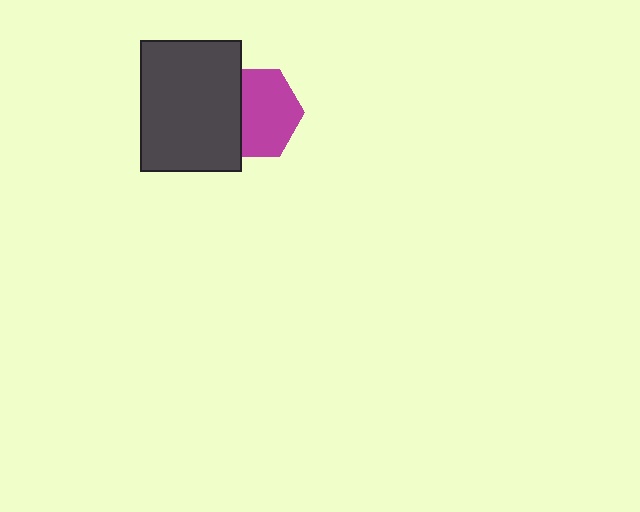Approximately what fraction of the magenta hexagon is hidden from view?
Roughly 33% of the magenta hexagon is hidden behind the dark gray rectangle.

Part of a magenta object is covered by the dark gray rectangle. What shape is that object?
It is a hexagon.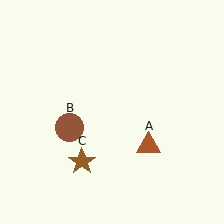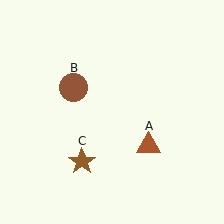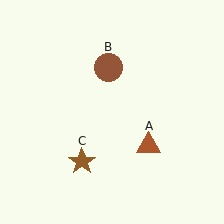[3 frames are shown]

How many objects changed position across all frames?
1 object changed position: brown circle (object B).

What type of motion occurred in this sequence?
The brown circle (object B) rotated clockwise around the center of the scene.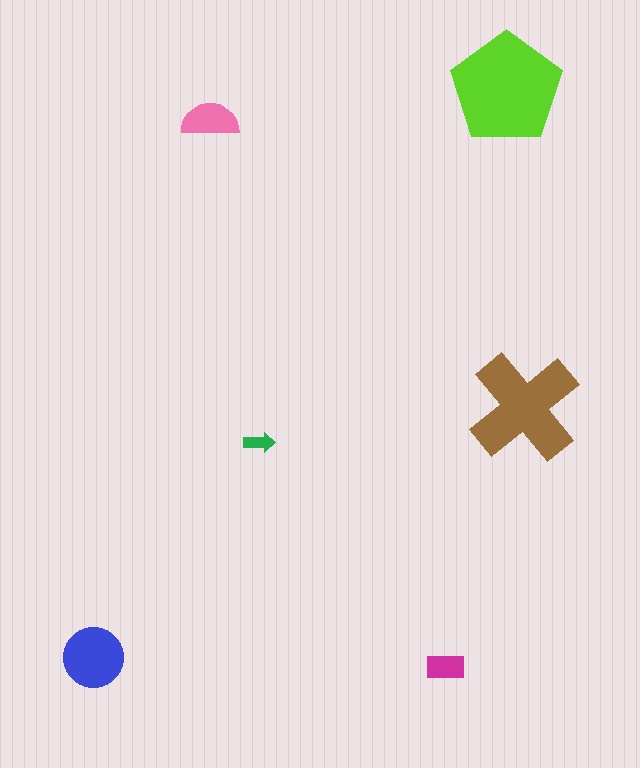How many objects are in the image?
There are 6 objects in the image.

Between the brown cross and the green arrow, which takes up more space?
The brown cross.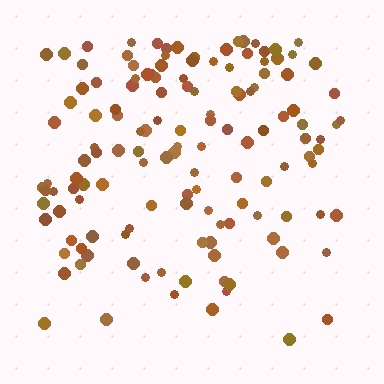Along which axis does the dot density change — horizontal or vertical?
Vertical.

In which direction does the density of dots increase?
From bottom to top, with the top side densest.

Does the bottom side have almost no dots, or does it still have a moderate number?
Still a moderate number, just noticeably fewer than the top.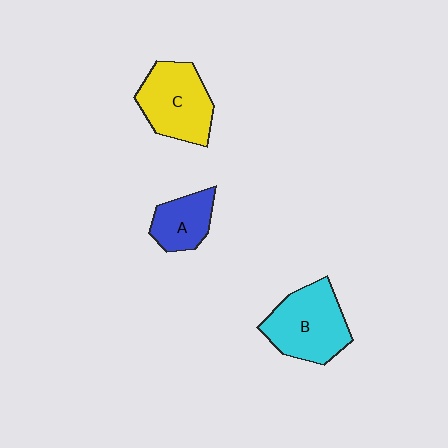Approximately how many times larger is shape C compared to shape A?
Approximately 1.6 times.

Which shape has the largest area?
Shape B (cyan).